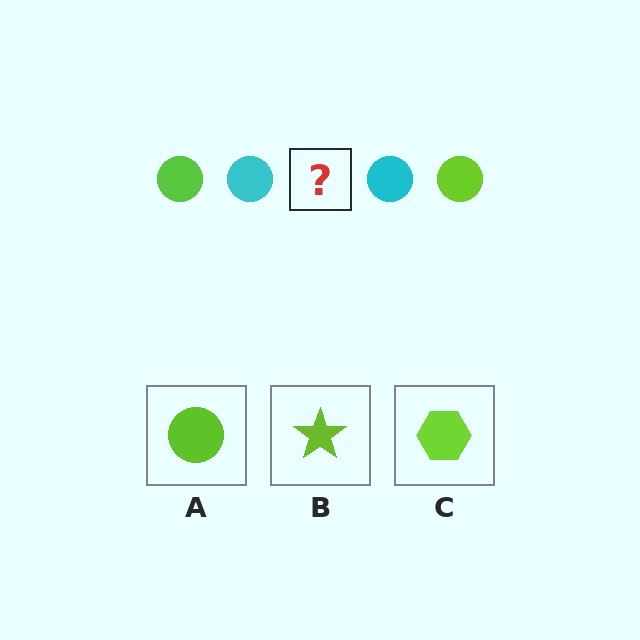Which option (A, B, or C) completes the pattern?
A.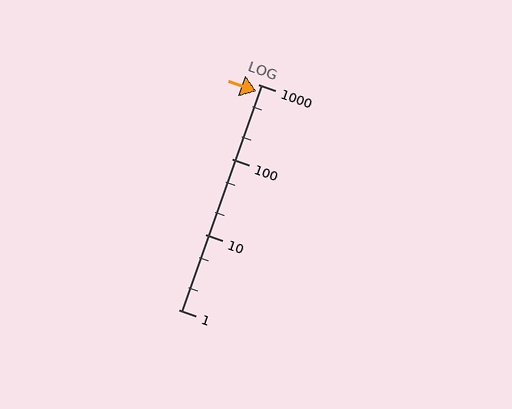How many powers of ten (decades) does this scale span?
The scale spans 3 decades, from 1 to 1000.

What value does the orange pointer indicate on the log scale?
The pointer indicates approximately 810.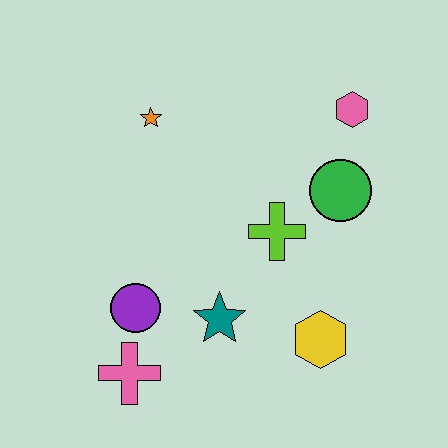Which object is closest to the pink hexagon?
The green circle is closest to the pink hexagon.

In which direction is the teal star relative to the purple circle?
The teal star is to the right of the purple circle.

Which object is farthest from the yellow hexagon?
The orange star is farthest from the yellow hexagon.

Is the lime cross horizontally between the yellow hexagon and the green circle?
No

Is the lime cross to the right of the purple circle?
Yes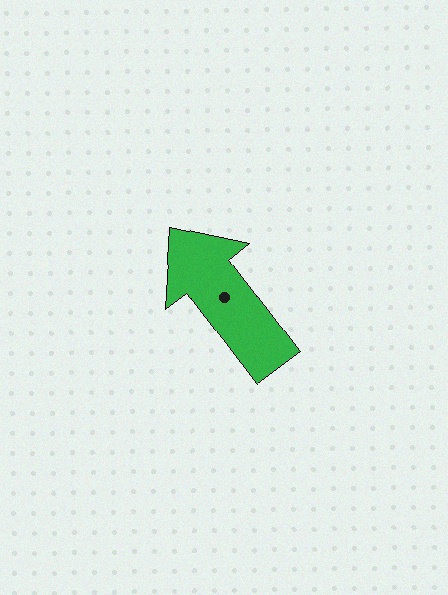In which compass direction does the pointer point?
Northwest.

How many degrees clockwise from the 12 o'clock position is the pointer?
Approximately 323 degrees.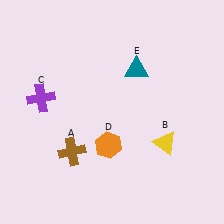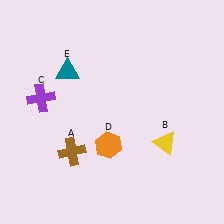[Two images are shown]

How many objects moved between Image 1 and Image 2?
1 object moved between the two images.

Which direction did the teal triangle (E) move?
The teal triangle (E) moved left.